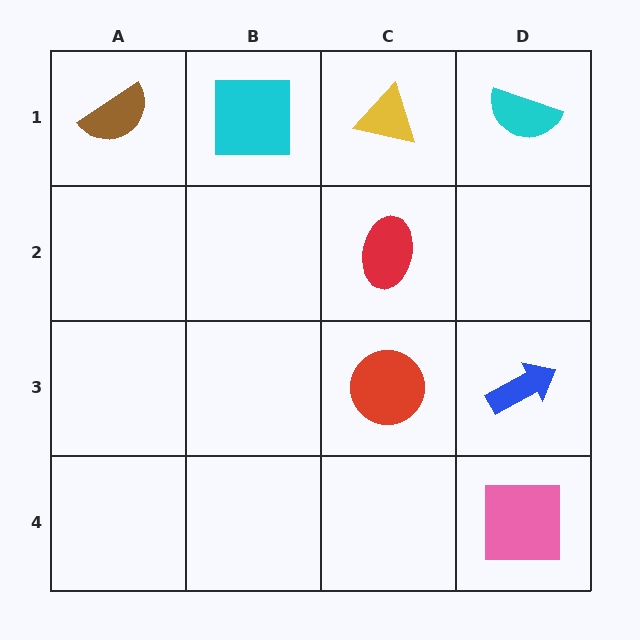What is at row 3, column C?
A red circle.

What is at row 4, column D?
A pink square.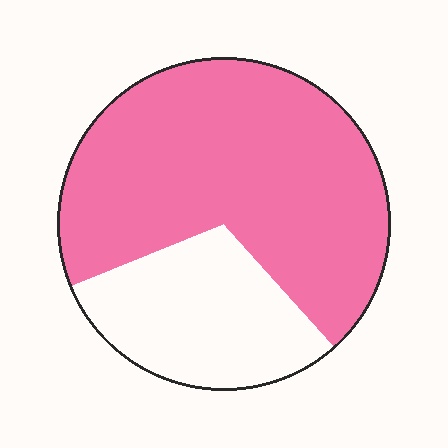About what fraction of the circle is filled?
About two thirds (2/3).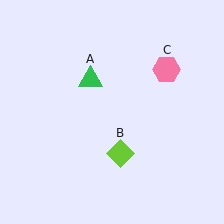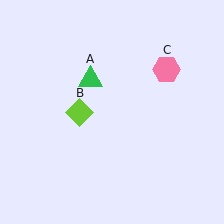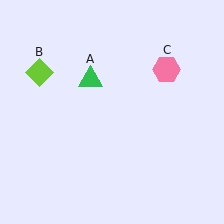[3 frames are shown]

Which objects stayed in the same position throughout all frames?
Green triangle (object A) and pink hexagon (object C) remained stationary.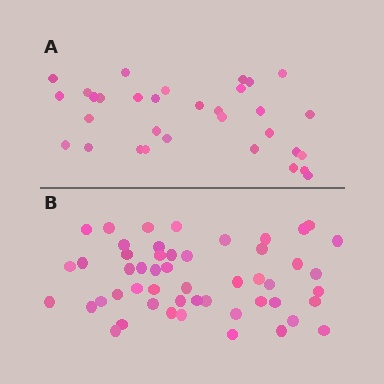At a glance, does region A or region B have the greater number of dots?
Region B (the bottom region) has more dots.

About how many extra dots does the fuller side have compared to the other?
Region B has approximately 20 more dots than region A.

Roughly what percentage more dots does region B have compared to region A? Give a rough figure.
About 60% more.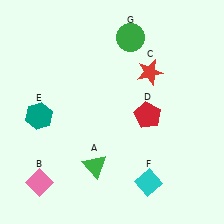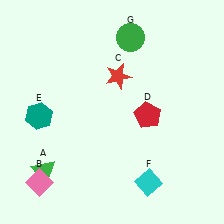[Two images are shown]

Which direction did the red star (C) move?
The red star (C) moved left.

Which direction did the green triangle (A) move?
The green triangle (A) moved left.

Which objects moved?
The objects that moved are: the green triangle (A), the red star (C).